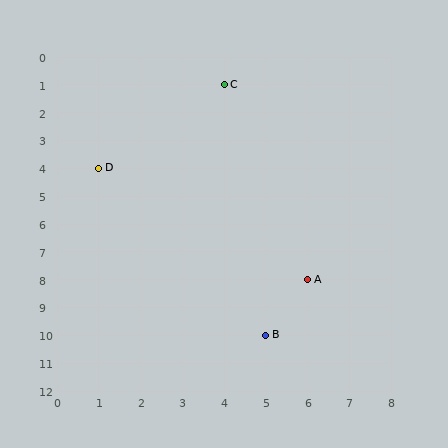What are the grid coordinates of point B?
Point B is at grid coordinates (5, 10).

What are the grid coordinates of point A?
Point A is at grid coordinates (6, 8).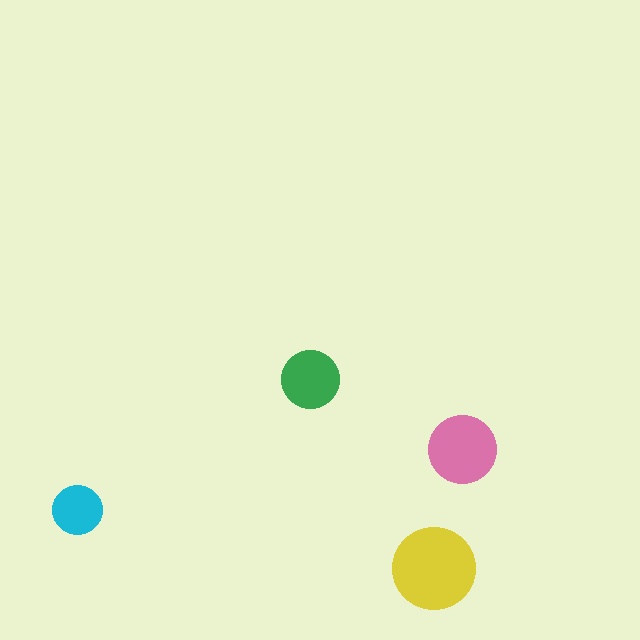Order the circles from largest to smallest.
the yellow one, the pink one, the green one, the cyan one.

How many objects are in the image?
There are 4 objects in the image.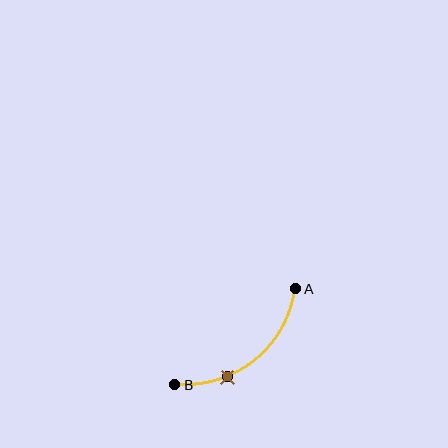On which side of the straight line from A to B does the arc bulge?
The arc bulges below and to the right of the straight line connecting A and B.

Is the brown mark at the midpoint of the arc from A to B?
No. The brown mark lies on the arc but is closer to endpoint B. The arc midpoint would be at the point on the curve equidistant along the arc from both A and B.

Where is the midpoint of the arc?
The arc midpoint is the point on the curve farthest from the straight line joining A and B. It sits below and to the right of that line.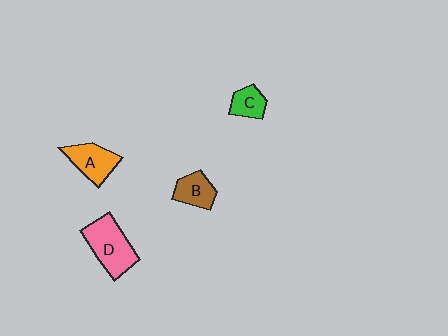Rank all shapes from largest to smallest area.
From largest to smallest: D (pink), A (orange), B (brown), C (green).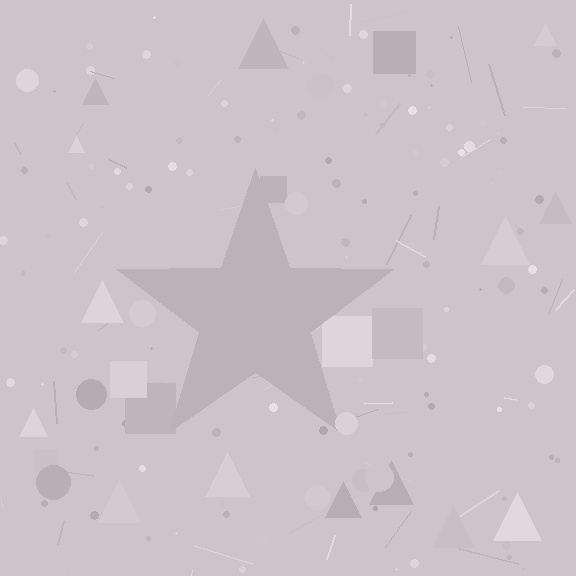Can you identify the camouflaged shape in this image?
The camouflaged shape is a star.